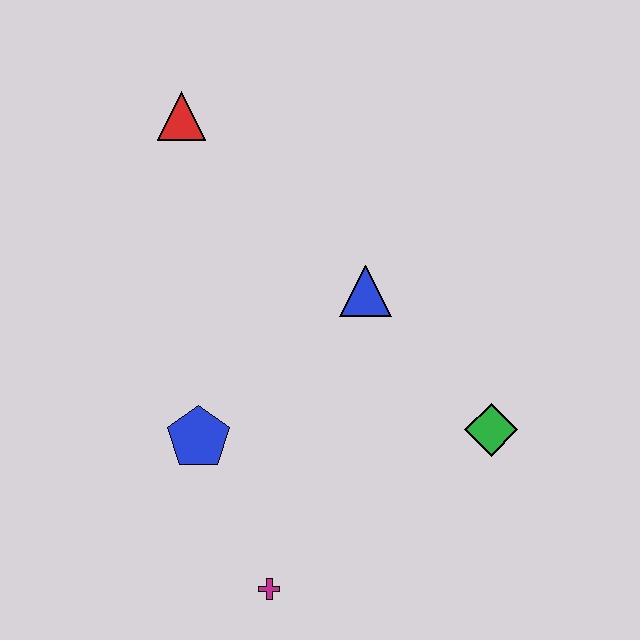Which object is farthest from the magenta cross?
The red triangle is farthest from the magenta cross.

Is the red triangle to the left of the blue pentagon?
Yes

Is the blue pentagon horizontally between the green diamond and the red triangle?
Yes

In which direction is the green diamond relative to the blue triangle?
The green diamond is below the blue triangle.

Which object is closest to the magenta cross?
The blue pentagon is closest to the magenta cross.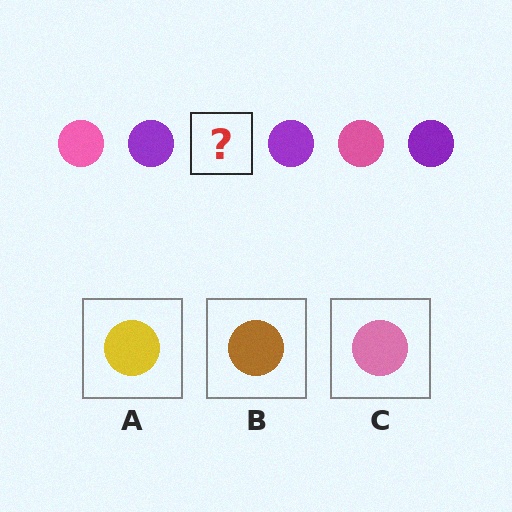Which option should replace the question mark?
Option C.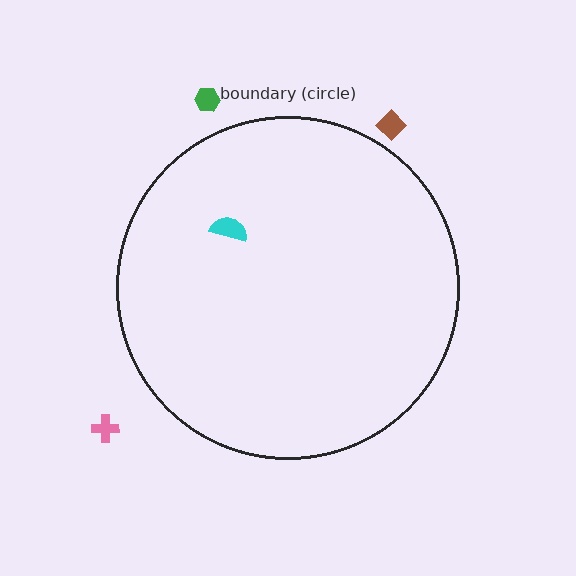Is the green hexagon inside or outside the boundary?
Outside.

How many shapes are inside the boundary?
1 inside, 3 outside.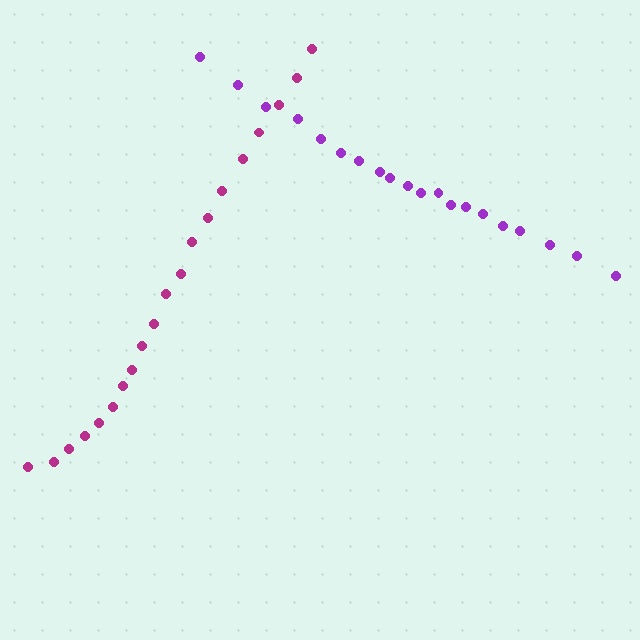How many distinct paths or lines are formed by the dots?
There are 2 distinct paths.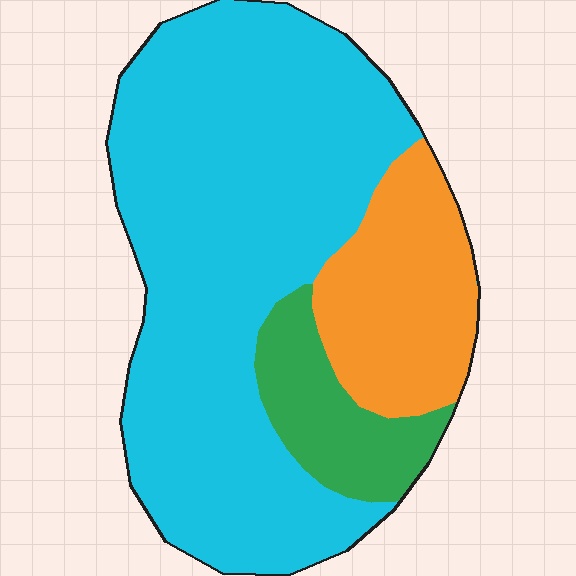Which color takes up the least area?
Green, at roughly 10%.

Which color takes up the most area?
Cyan, at roughly 70%.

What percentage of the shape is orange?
Orange takes up between a sixth and a third of the shape.